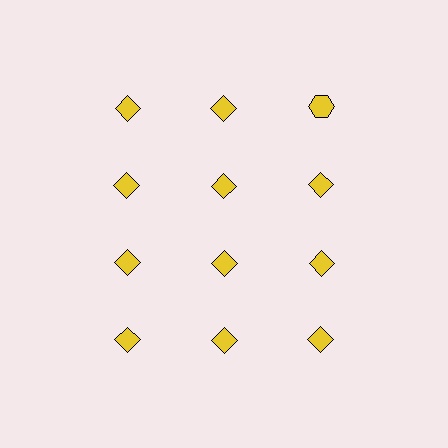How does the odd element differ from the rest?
It has a different shape: hexagon instead of diamond.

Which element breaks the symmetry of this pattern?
The yellow hexagon in the top row, center column breaks the symmetry. All other shapes are yellow diamonds.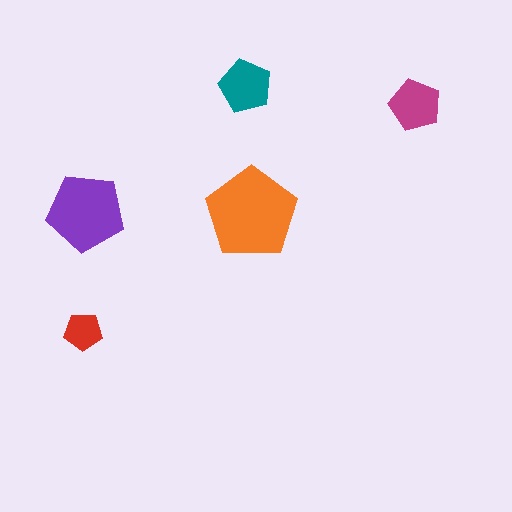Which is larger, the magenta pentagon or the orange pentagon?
The orange one.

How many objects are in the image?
There are 5 objects in the image.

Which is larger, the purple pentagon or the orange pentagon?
The orange one.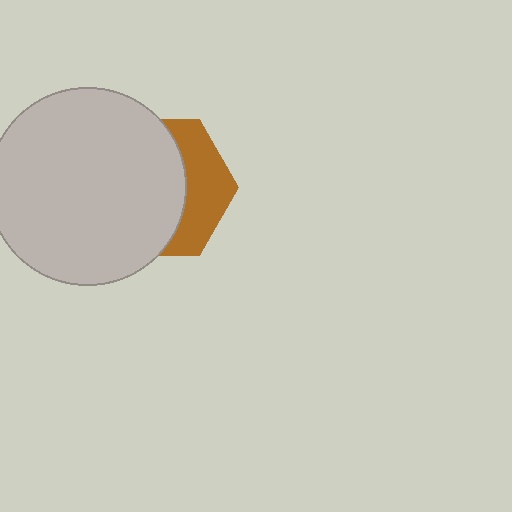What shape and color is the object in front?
The object in front is a light gray circle.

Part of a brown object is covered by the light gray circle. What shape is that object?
It is a hexagon.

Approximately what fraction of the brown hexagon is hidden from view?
Roughly 66% of the brown hexagon is hidden behind the light gray circle.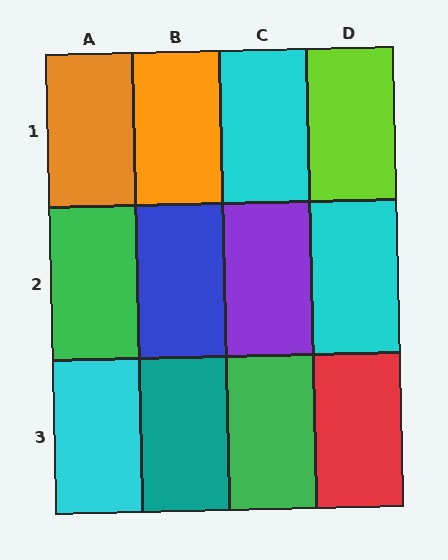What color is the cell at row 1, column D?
Lime.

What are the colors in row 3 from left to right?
Cyan, teal, green, red.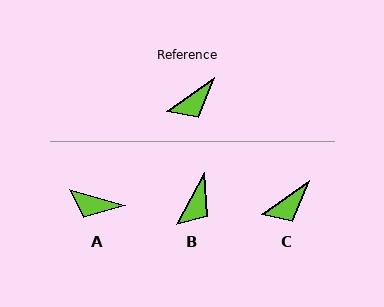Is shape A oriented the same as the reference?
No, it is off by about 52 degrees.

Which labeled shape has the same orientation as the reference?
C.